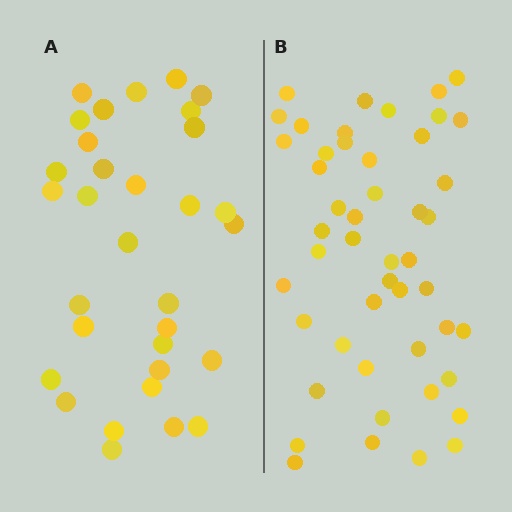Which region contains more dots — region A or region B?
Region B (the right region) has more dots.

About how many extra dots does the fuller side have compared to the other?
Region B has approximately 15 more dots than region A.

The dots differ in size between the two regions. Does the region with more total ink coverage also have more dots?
No. Region A has more total ink coverage because its dots are larger, but region B actually contains more individual dots. Total area can be misleading — the number of items is what matters here.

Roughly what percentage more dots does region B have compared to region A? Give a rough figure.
About 50% more.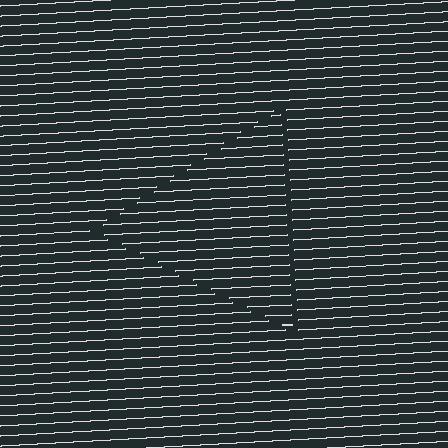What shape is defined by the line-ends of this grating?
An illusory triangle. The interior of the shape contains the same grating, shifted by half a period — the contour is defined by the phase discontinuity where line-ends from the inner and outer gratings abut.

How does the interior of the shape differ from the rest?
The interior of the shape contains the same grating, shifted by half a period — the contour is defined by the phase discontinuity where line-ends from the inner and outer gratings abut.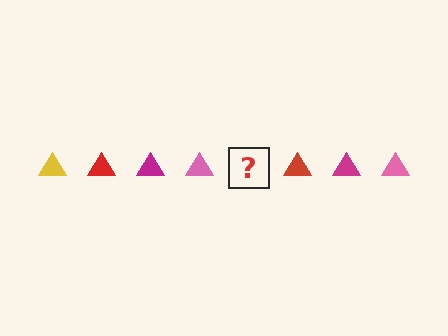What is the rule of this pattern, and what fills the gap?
The rule is that the pattern cycles through yellow, red, magenta, pink triangles. The gap should be filled with a yellow triangle.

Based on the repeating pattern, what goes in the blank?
The blank should be a yellow triangle.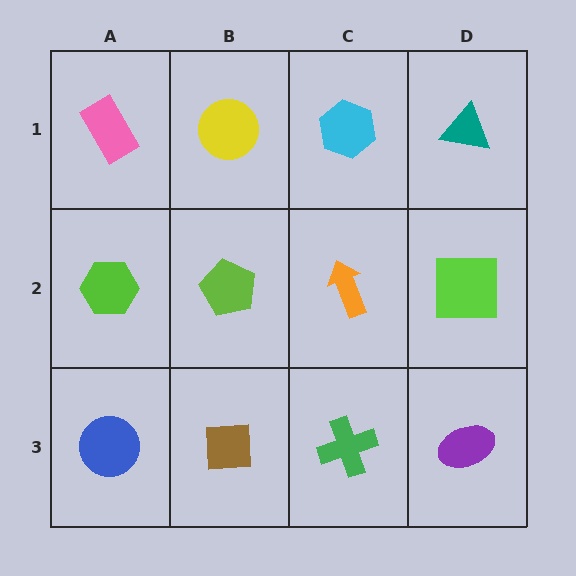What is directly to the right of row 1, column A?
A yellow circle.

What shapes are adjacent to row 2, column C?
A cyan hexagon (row 1, column C), a green cross (row 3, column C), a lime pentagon (row 2, column B), a lime square (row 2, column D).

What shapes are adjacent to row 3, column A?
A lime hexagon (row 2, column A), a brown square (row 3, column B).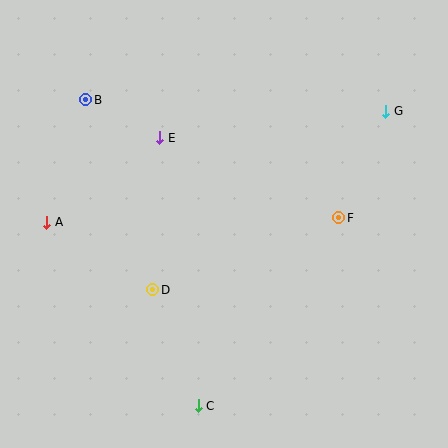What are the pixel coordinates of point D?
Point D is at (153, 290).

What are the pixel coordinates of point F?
Point F is at (339, 218).